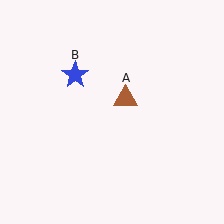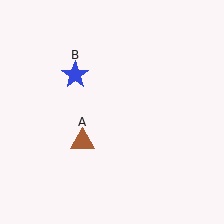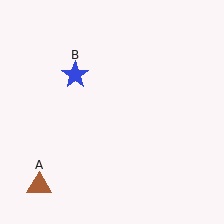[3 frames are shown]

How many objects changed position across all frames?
1 object changed position: brown triangle (object A).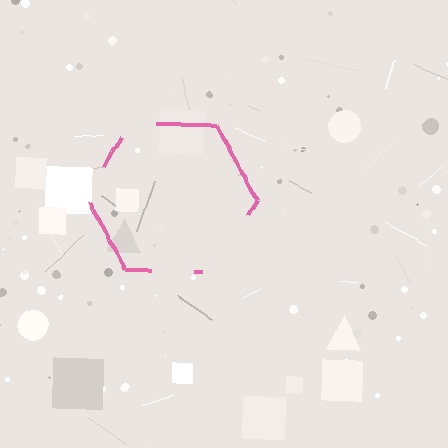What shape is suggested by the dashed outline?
The dashed outline suggests a hexagon.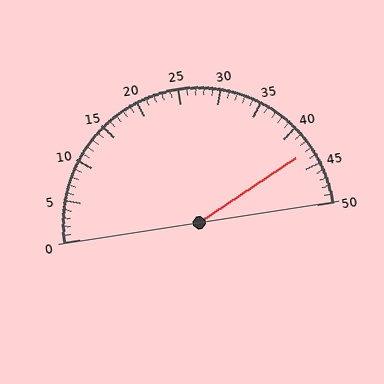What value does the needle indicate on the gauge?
The needle indicates approximately 43.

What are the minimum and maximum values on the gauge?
The gauge ranges from 0 to 50.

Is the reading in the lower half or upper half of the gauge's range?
The reading is in the upper half of the range (0 to 50).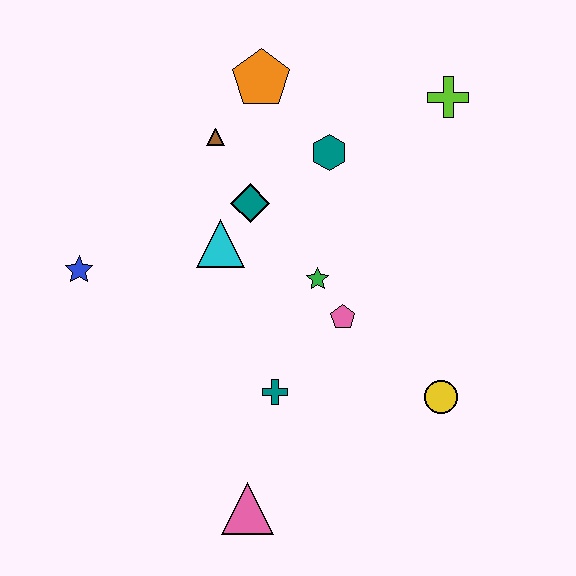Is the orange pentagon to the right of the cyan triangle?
Yes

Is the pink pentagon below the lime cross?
Yes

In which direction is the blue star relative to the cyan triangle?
The blue star is to the left of the cyan triangle.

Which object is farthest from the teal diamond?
The pink triangle is farthest from the teal diamond.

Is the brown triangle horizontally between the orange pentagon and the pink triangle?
No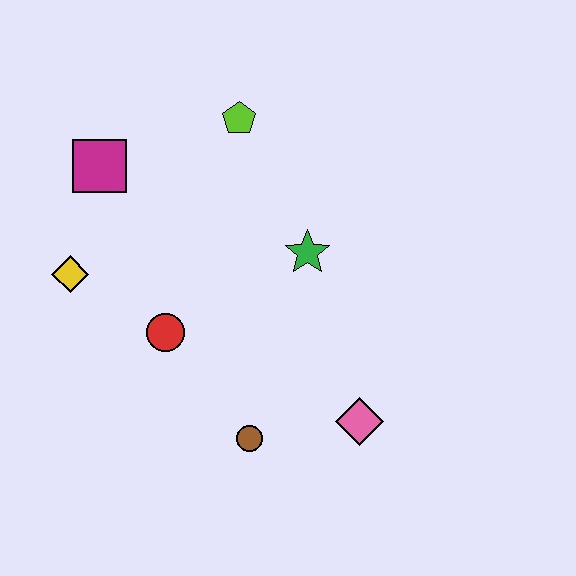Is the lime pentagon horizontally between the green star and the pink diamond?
No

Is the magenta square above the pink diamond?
Yes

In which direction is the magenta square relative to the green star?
The magenta square is to the left of the green star.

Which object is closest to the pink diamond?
The brown circle is closest to the pink diamond.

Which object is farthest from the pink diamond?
The magenta square is farthest from the pink diamond.